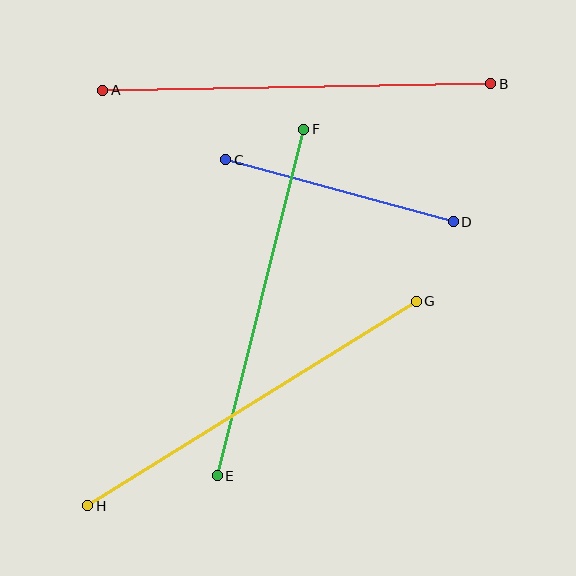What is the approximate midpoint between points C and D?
The midpoint is at approximately (339, 191) pixels.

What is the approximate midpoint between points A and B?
The midpoint is at approximately (297, 87) pixels.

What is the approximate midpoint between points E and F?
The midpoint is at approximately (261, 303) pixels.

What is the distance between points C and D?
The distance is approximately 236 pixels.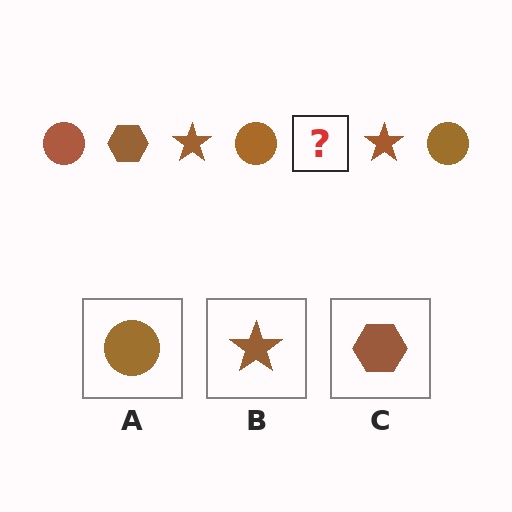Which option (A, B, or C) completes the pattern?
C.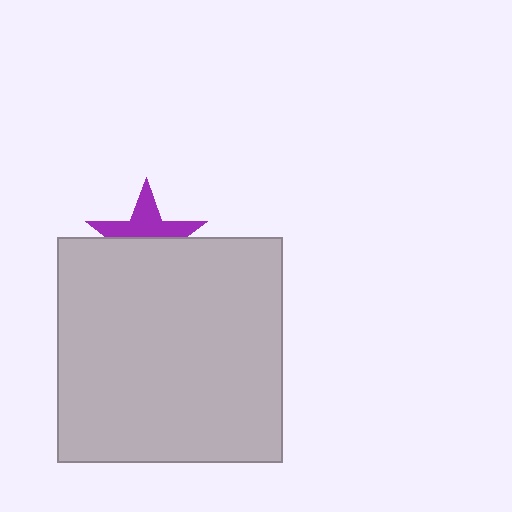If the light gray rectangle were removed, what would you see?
You would see the complete purple star.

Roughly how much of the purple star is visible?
About half of it is visible (roughly 48%).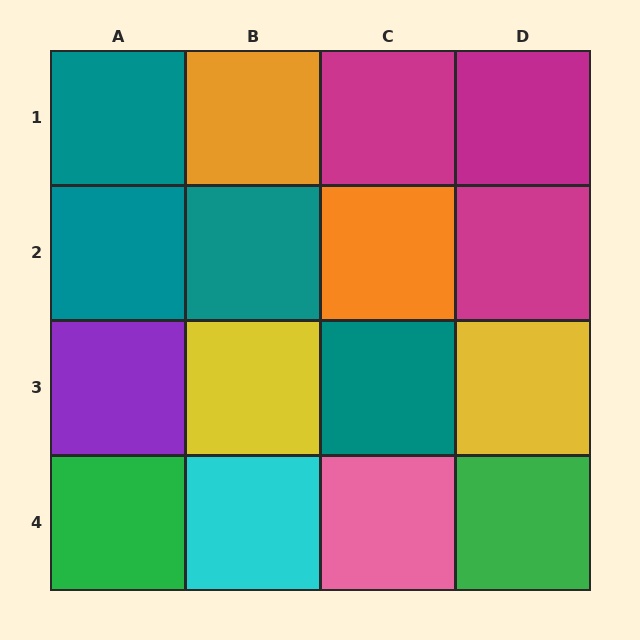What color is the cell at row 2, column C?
Orange.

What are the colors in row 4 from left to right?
Green, cyan, pink, green.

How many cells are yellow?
2 cells are yellow.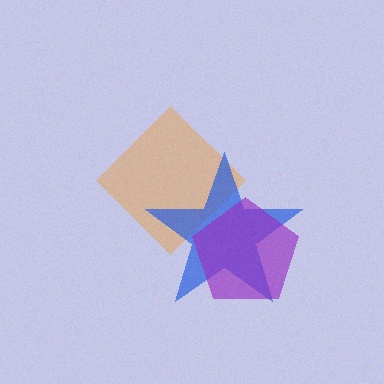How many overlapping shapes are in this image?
There are 3 overlapping shapes in the image.